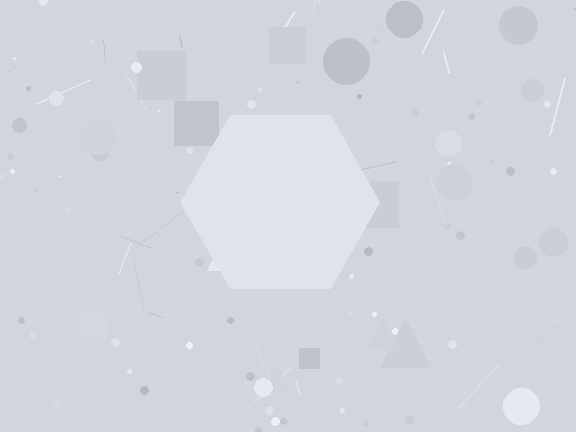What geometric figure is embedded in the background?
A hexagon is embedded in the background.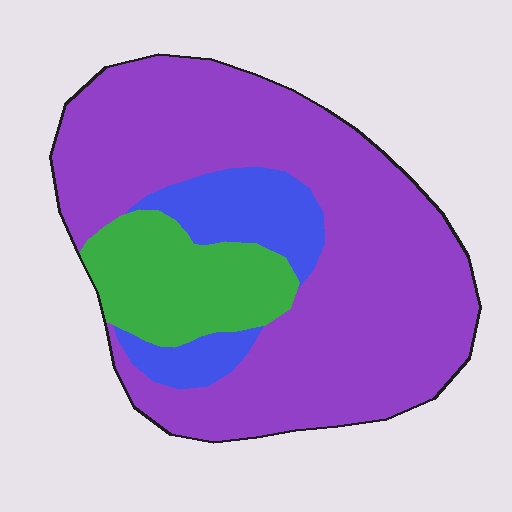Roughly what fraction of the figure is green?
Green takes up less than a sixth of the figure.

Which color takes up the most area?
Purple, at roughly 70%.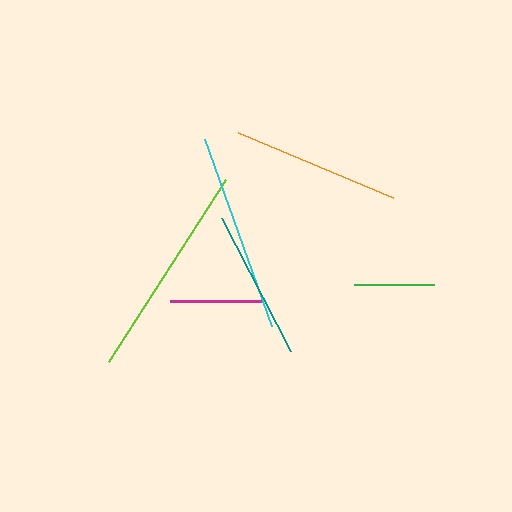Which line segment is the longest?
The lime line is the longest at approximately 217 pixels.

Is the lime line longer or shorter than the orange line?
The lime line is longer than the orange line.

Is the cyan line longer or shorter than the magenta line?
The cyan line is longer than the magenta line.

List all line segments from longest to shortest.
From longest to shortest: lime, cyan, orange, teal, magenta, green.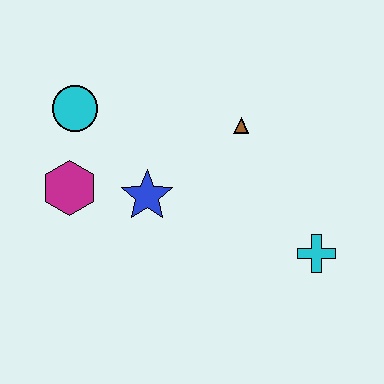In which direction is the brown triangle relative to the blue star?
The brown triangle is to the right of the blue star.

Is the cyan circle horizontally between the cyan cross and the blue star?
No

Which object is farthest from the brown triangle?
The magenta hexagon is farthest from the brown triangle.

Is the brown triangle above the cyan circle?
No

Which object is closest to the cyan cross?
The brown triangle is closest to the cyan cross.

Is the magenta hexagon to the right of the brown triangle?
No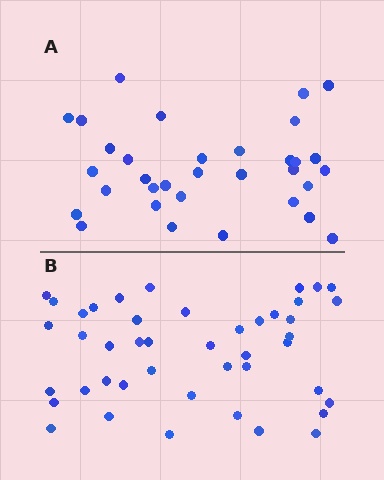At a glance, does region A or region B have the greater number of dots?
Region B (the bottom region) has more dots.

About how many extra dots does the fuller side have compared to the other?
Region B has roughly 12 or so more dots than region A.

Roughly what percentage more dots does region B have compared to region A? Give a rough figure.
About 35% more.